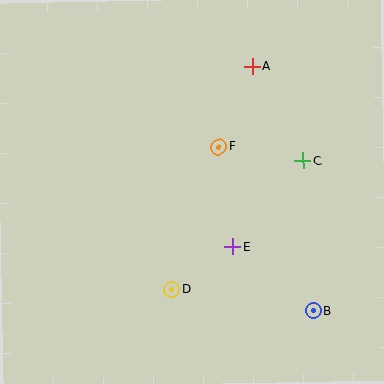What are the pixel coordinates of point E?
Point E is at (233, 247).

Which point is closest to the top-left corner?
Point A is closest to the top-left corner.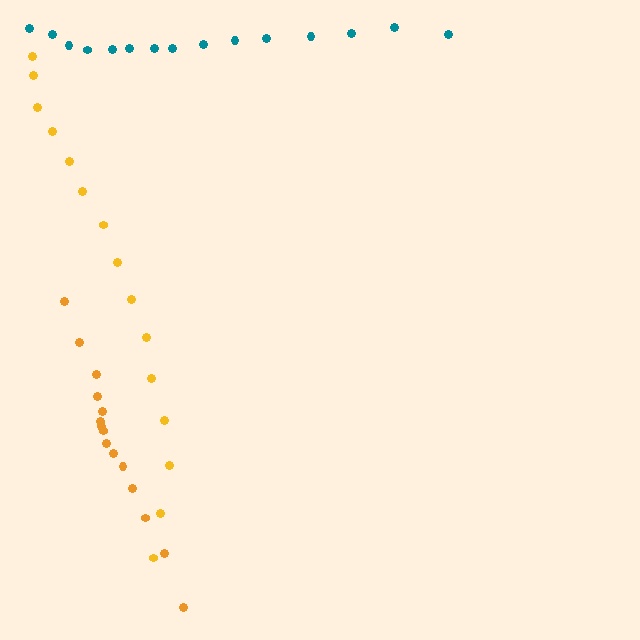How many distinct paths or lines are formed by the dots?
There are 3 distinct paths.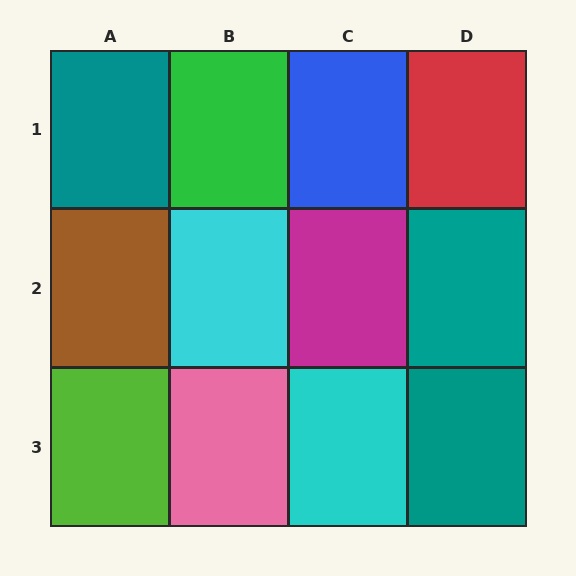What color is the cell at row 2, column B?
Cyan.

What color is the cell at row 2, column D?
Teal.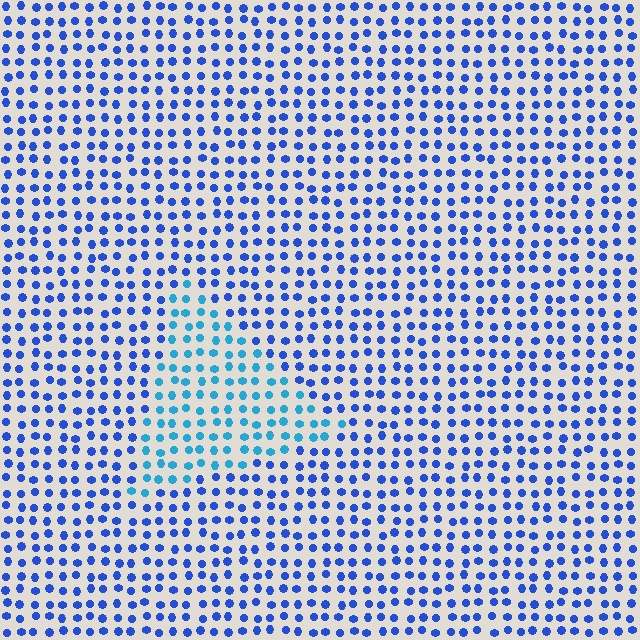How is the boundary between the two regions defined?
The boundary is defined purely by a slight shift in hue (about 31 degrees). Spacing, size, and orientation are identical on both sides.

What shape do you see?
I see a triangle.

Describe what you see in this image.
The image is filled with small blue elements in a uniform arrangement. A triangle-shaped region is visible where the elements are tinted to a slightly different hue, forming a subtle color boundary.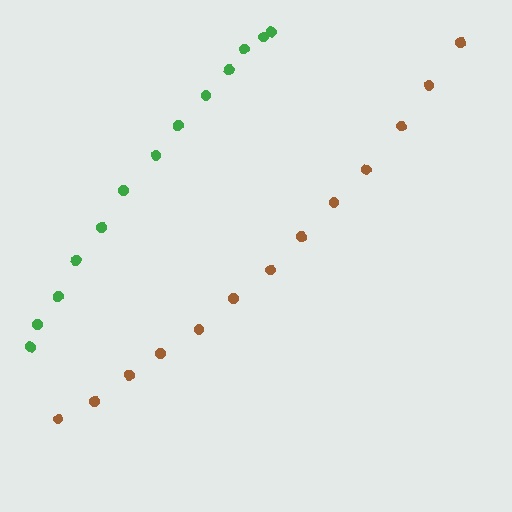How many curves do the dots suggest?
There are 2 distinct paths.